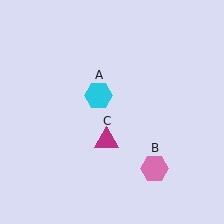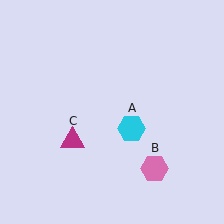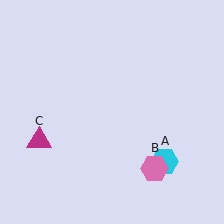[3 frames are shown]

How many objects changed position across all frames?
2 objects changed position: cyan hexagon (object A), magenta triangle (object C).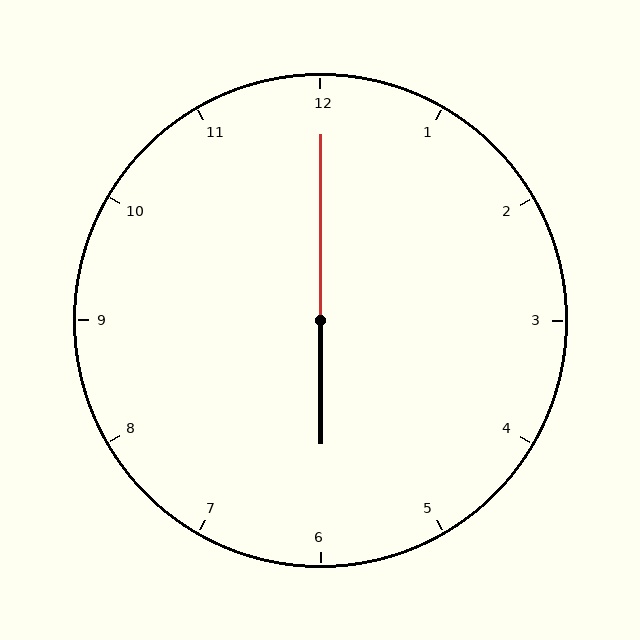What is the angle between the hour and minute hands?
Approximately 180 degrees.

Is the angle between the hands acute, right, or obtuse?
It is obtuse.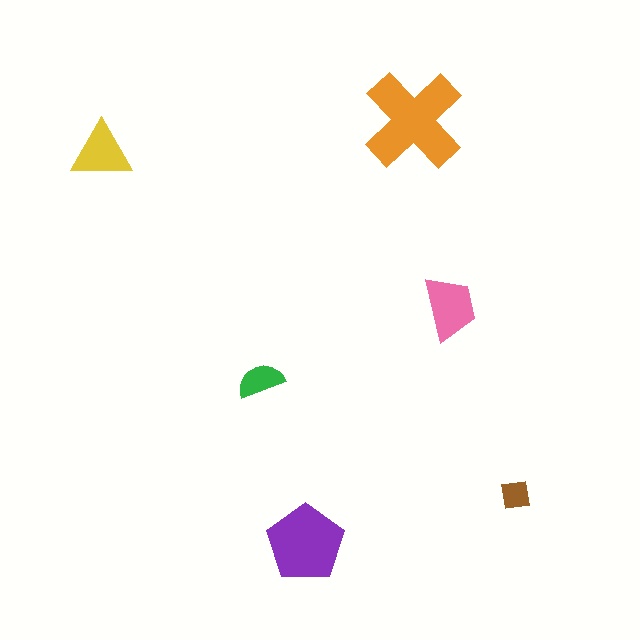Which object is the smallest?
The brown square.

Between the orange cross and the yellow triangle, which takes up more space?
The orange cross.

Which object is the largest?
The orange cross.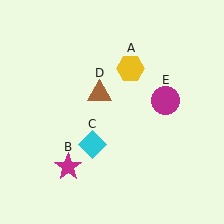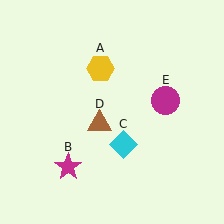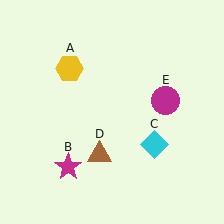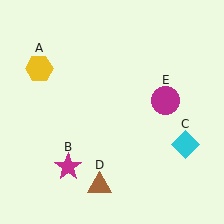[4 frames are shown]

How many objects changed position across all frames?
3 objects changed position: yellow hexagon (object A), cyan diamond (object C), brown triangle (object D).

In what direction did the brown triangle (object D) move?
The brown triangle (object D) moved down.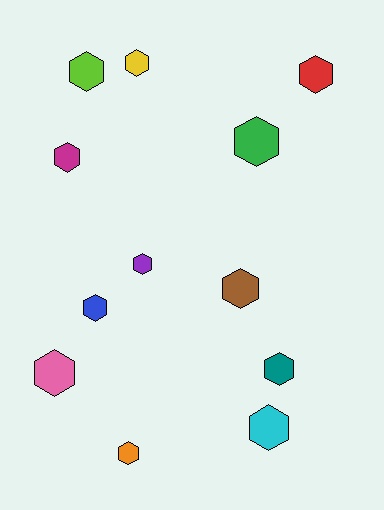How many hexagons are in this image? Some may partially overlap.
There are 12 hexagons.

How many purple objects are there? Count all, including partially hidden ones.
There is 1 purple object.